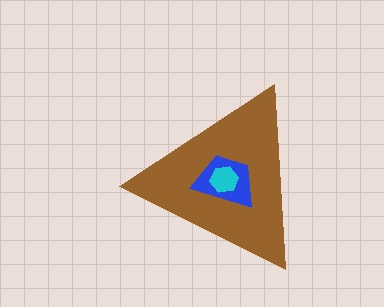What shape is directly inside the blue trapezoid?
The cyan hexagon.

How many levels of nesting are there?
3.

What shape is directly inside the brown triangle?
The blue trapezoid.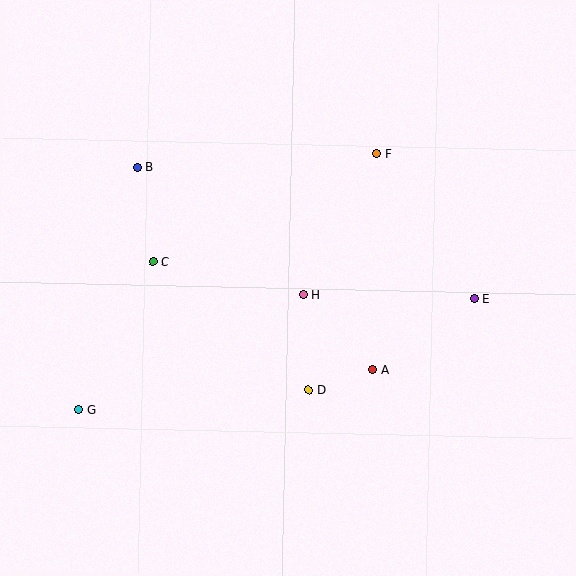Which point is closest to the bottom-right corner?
Point A is closest to the bottom-right corner.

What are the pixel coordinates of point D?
Point D is at (309, 390).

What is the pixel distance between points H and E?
The distance between H and E is 171 pixels.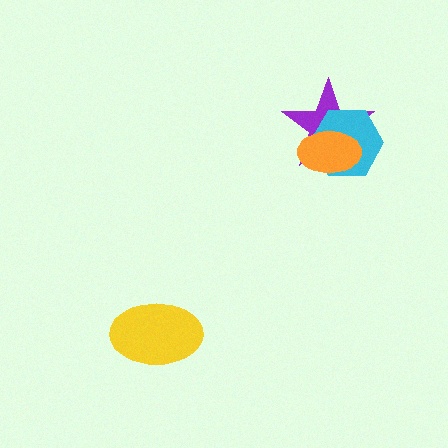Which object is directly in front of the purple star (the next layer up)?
The cyan hexagon is directly in front of the purple star.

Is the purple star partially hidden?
Yes, it is partially covered by another shape.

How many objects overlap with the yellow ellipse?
0 objects overlap with the yellow ellipse.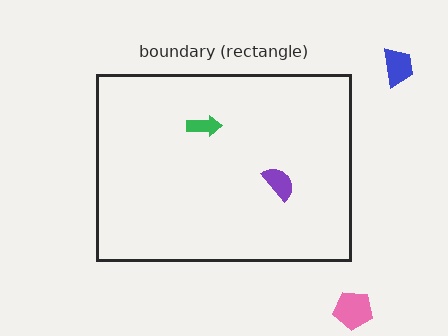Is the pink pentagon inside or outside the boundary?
Outside.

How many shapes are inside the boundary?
2 inside, 2 outside.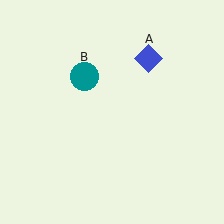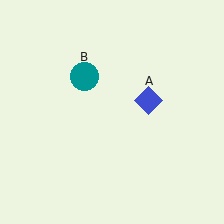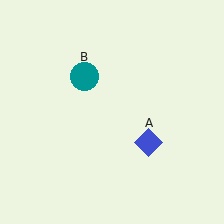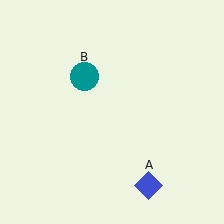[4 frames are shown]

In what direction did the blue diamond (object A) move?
The blue diamond (object A) moved down.